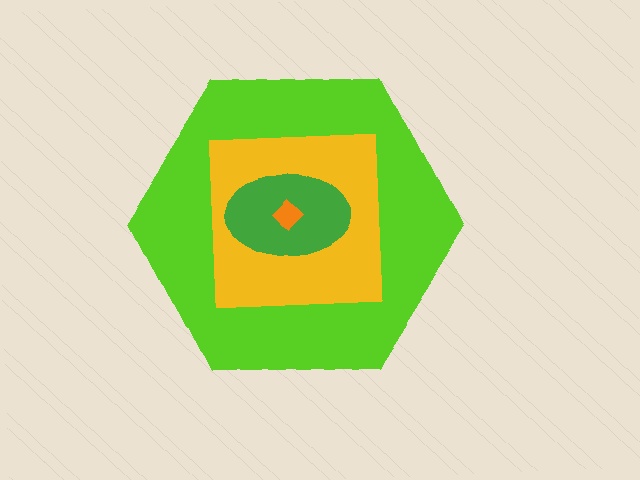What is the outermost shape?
The lime hexagon.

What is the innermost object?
The orange diamond.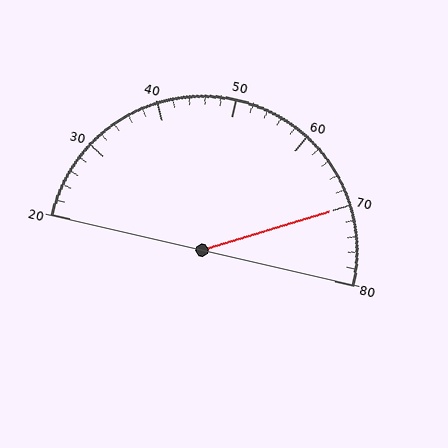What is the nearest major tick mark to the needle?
The nearest major tick mark is 70.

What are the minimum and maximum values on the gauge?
The gauge ranges from 20 to 80.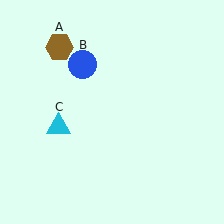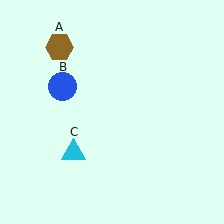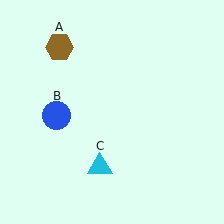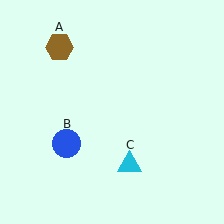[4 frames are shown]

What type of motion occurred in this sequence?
The blue circle (object B), cyan triangle (object C) rotated counterclockwise around the center of the scene.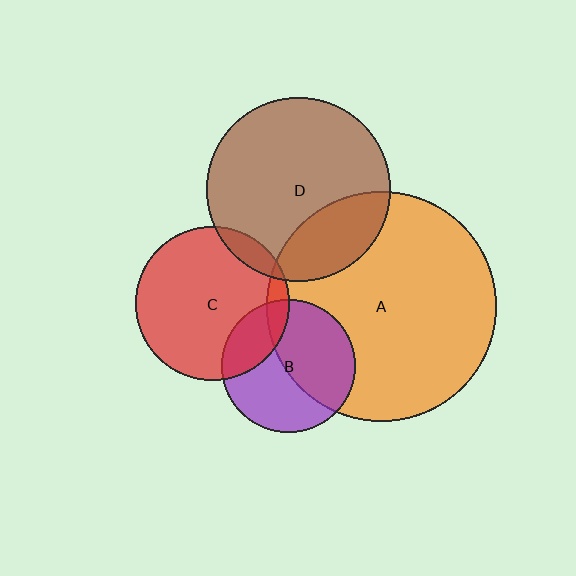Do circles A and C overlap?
Yes.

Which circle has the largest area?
Circle A (orange).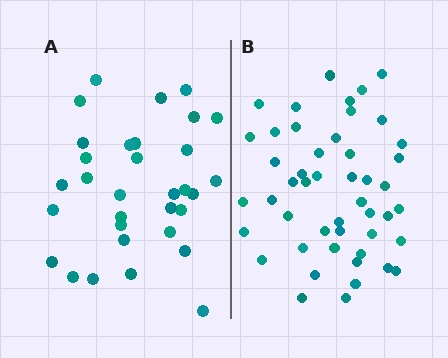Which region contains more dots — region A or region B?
Region B (the right region) has more dots.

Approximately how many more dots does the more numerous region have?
Region B has approximately 15 more dots than region A.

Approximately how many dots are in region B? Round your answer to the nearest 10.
About 50 dots. (The exact count is 48, which rounds to 50.)